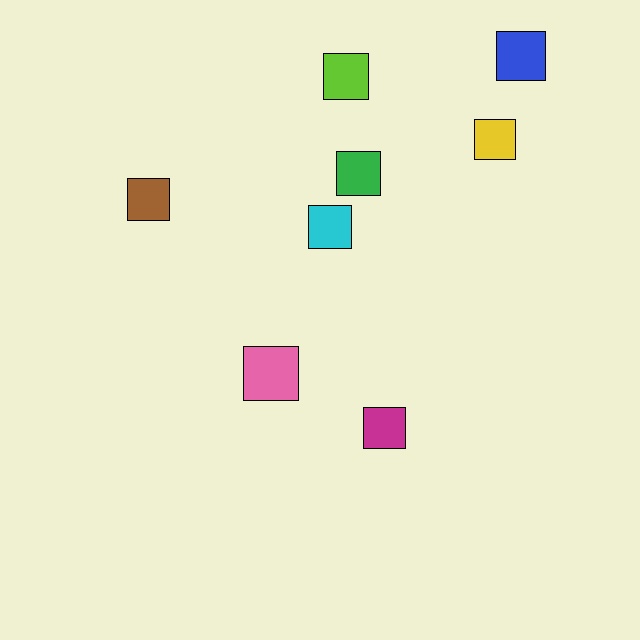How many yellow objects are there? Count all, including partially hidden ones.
There is 1 yellow object.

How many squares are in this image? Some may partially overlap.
There are 8 squares.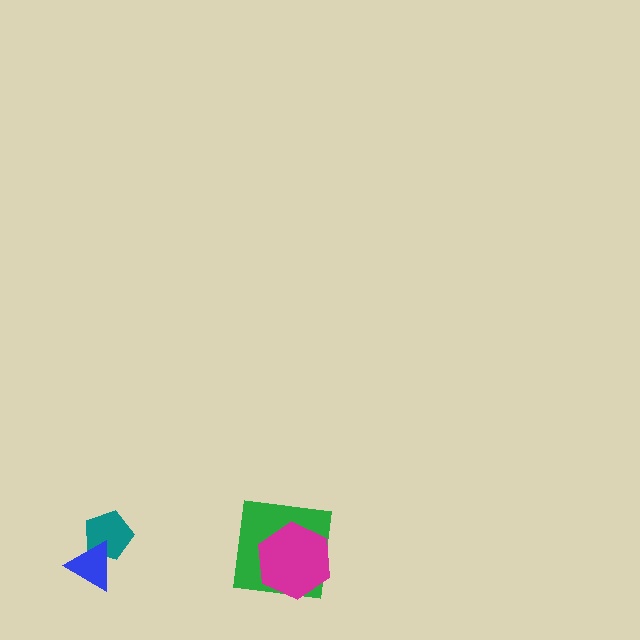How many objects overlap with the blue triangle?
1 object overlaps with the blue triangle.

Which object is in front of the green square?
The magenta hexagon is in front of the green square.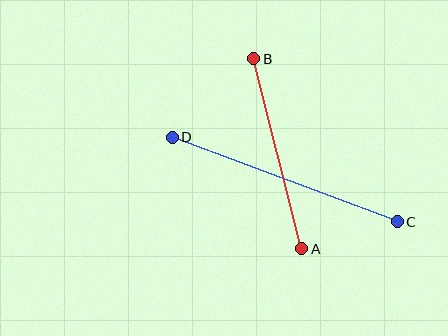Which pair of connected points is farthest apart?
Points C and D are farthest apart.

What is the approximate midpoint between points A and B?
The midpoint is at approximately (278, 154) pixels.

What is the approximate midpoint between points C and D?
The midpoint is at approximately (285, 180) pixels.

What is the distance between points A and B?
The distance is approximately 196 pixels.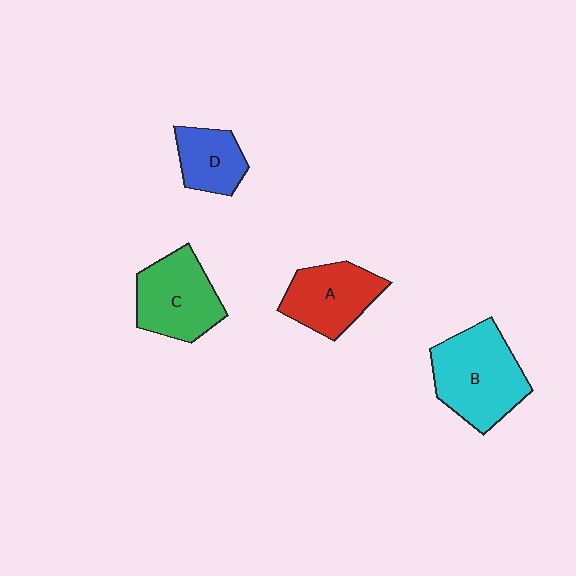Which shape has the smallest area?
Shape D (blue).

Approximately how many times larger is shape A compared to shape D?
Approximately 1.4 times.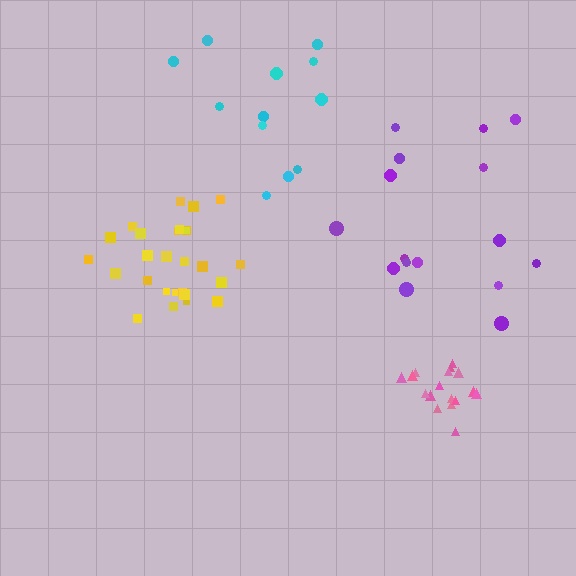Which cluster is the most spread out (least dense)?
Cyan.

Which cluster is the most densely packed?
Pink.